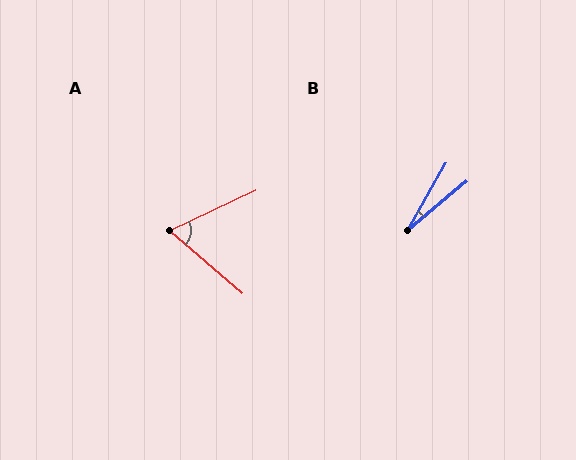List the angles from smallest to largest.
B (21°), A (66°).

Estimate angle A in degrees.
Approximately 66 degrees.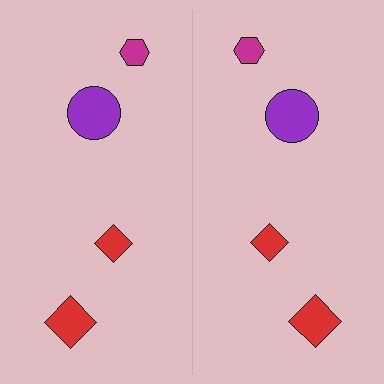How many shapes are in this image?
There are 8 shapes in this image.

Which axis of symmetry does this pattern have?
The pattern has a vertical axis of symmetry running through the center of the image.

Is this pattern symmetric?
Yes, this pattern has bilateral (reflection) symmetry.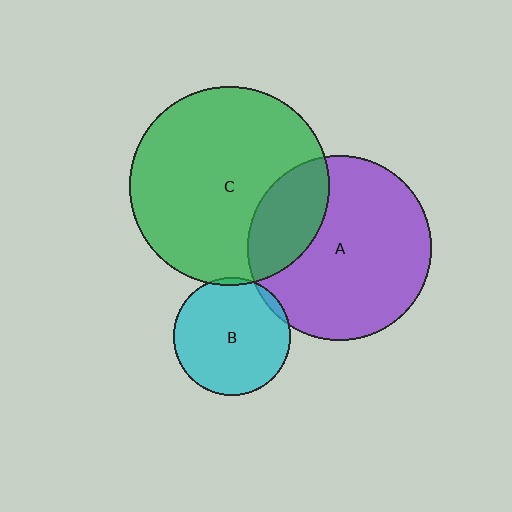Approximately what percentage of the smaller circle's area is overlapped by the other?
Approximately 5%.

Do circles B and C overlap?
Yes.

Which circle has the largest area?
Circle C (green).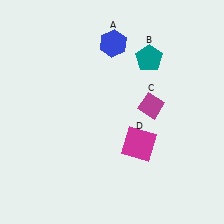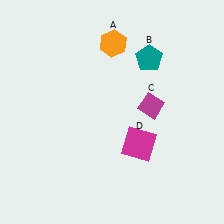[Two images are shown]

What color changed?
The hexagon (A) changed from blue in Image 1 to orange in Image 2.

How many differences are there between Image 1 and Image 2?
There is 1 difference between the two images.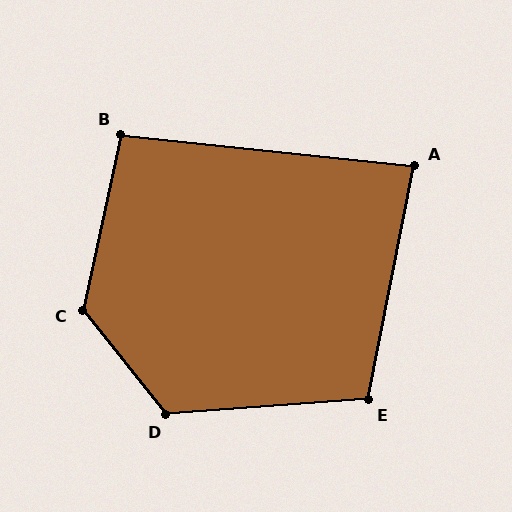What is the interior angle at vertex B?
Approximately 96 degrees (obtuse).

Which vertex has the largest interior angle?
C, at approximately 129 degrees.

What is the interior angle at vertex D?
Approximately 125 degrees (obtuse).